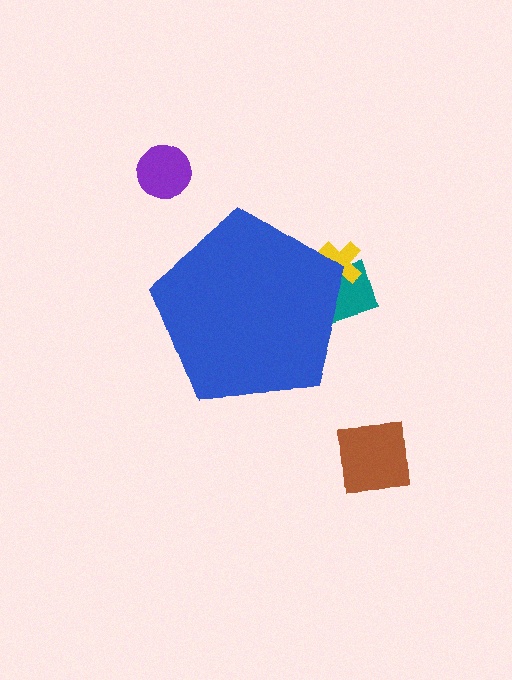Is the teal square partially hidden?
Yes, the teal square is partially hidden behind the blue pentagon.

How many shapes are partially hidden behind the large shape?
2 shapes are partially hidden.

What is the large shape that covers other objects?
A blue pentagon.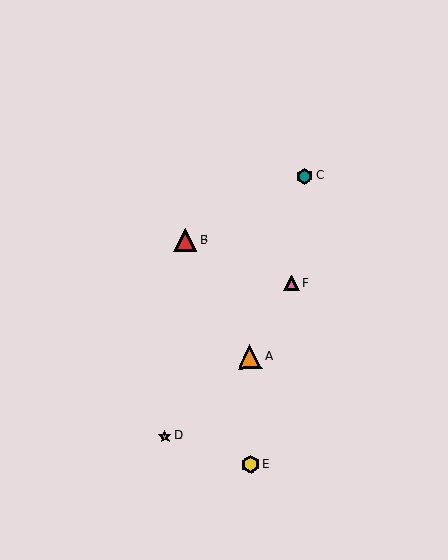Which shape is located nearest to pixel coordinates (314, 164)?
The teal hexagon (labeled C) at (305, 176) is nearest to that location.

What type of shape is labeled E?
Shape E is a yellow hexagon.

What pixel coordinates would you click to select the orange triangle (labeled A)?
Click at (250, 357) to select the orange triangle A.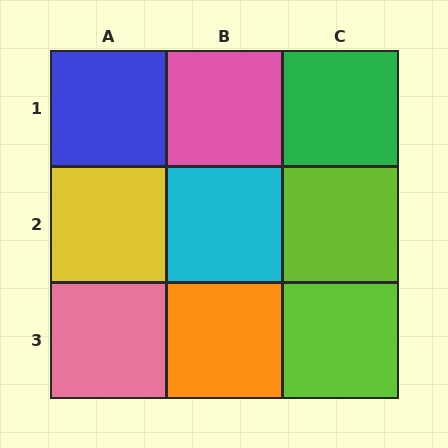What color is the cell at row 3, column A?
Pink.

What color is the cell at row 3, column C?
Lime.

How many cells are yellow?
1 cell is yellow.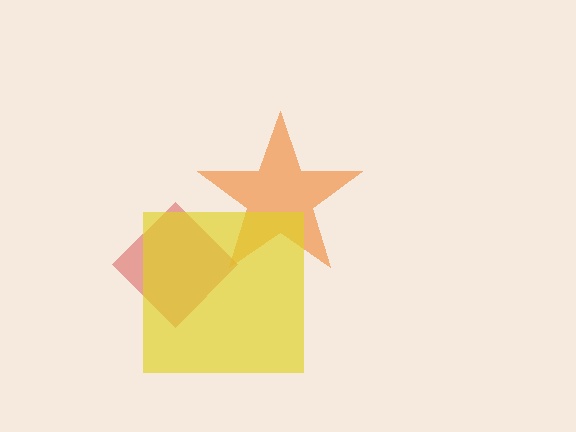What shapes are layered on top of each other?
The layered shapes are: a red diamond, an orange star, a yellow square.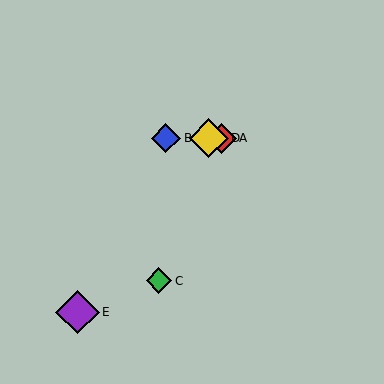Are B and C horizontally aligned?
No, B is at y≈138 and C is at y≈281.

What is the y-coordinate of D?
Object D is at y≈138.